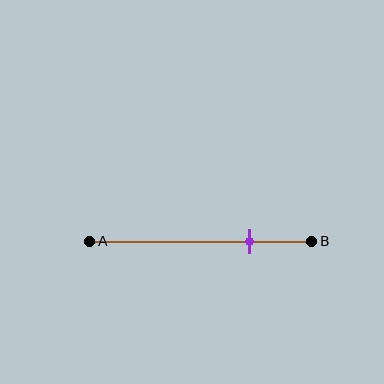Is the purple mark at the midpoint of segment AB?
No, the mark is at about 70% from A, not at the 50% midpoint.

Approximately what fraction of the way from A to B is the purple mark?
The purple mark is approximately 70% of the way from A to B.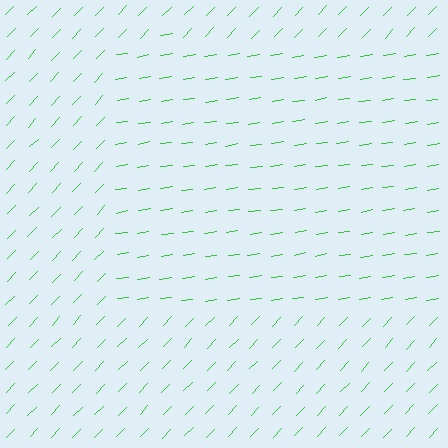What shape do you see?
I see a rectangle.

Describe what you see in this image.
The image is filled with small green line segments. A rectangle region in the image has lines oriented differently from the surrounding lines, creating a visible texture boundary.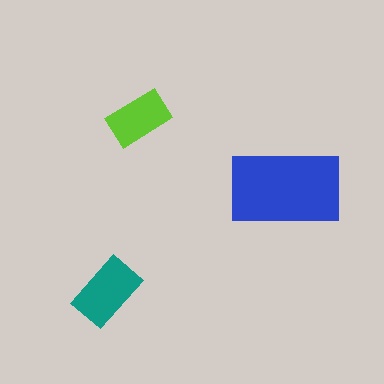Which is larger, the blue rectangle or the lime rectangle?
The blue one.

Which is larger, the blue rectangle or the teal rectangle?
The blue one.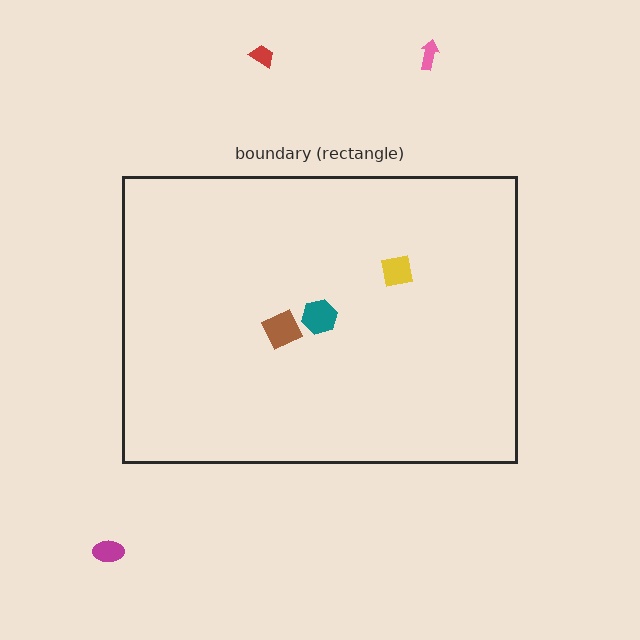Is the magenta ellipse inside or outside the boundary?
Outside.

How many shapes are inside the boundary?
3 inside, 3 outside.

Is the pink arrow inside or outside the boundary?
Outside.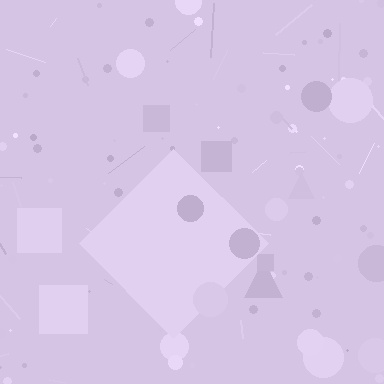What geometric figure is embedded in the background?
A diamond is embedded in the background.